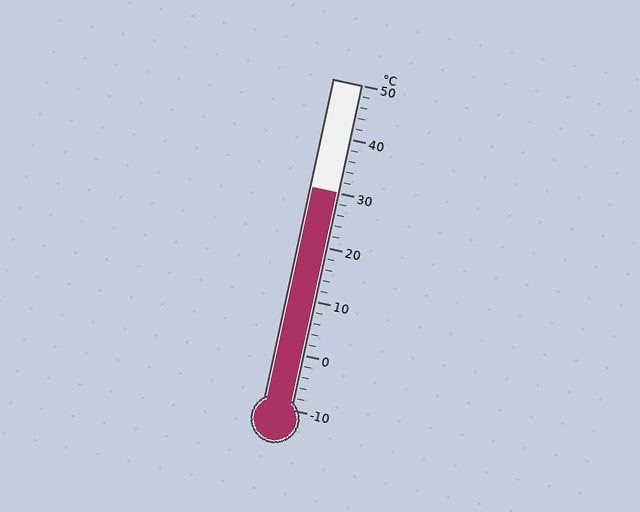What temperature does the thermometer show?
The thermometer shows approximately 30°C.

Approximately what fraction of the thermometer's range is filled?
The thermometer is filled to approximately 65% of its range.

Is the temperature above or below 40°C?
The temperature is below 40°C.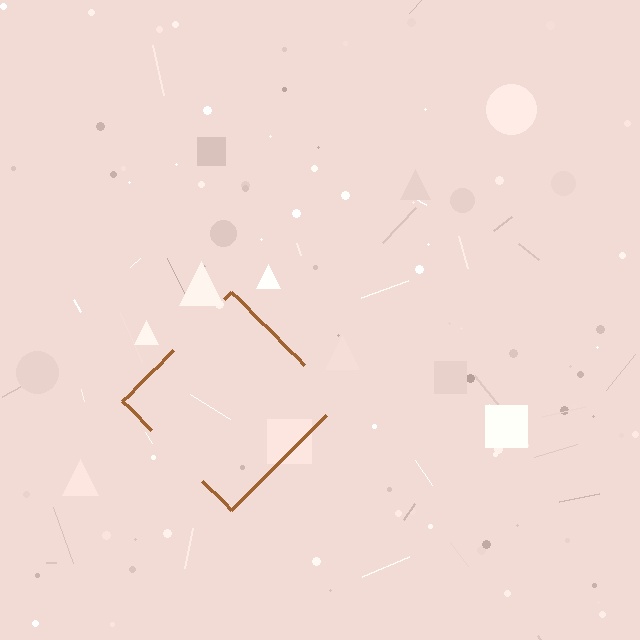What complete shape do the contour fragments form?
The contour fragments form a diamond.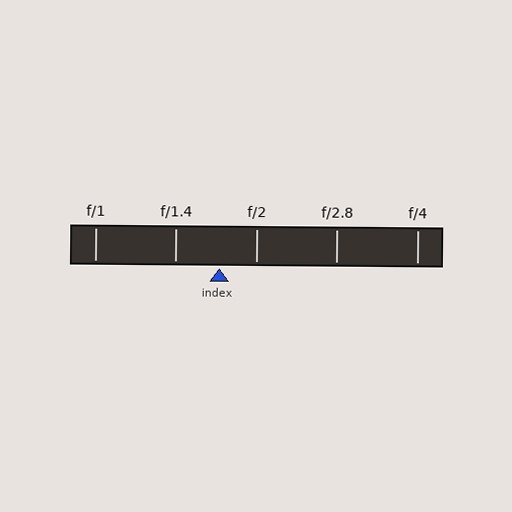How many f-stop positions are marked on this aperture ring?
There are 5 f-stop positions marked.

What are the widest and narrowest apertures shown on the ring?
The widest aperture shown is f/1 and the narrowest is f/4.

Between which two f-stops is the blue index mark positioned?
The index mark is between f/1.4 and f/2.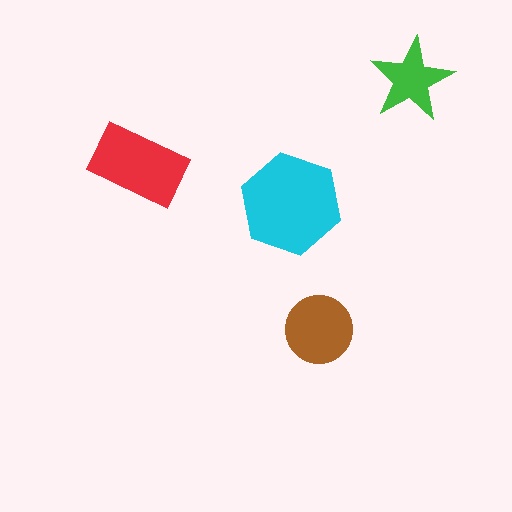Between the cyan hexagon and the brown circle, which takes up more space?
The cyan hexagon.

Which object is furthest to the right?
The green star is rightmost.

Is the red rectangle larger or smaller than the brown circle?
Larger.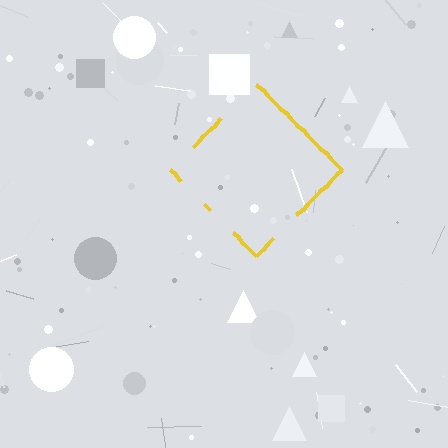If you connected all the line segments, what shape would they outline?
They would outline a diamond.